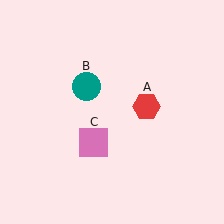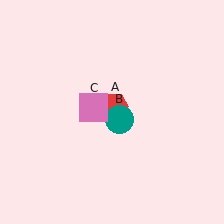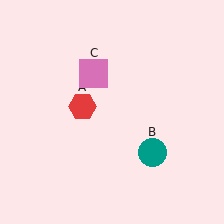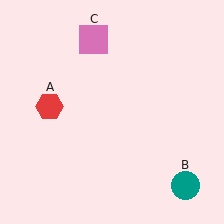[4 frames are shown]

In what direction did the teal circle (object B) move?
The teal circle (object B) moved down and to the right.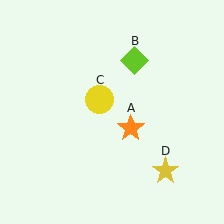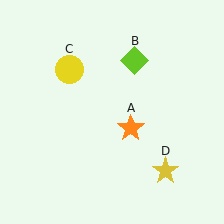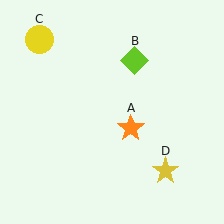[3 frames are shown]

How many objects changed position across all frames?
1 object changed position: yellow circle (object C).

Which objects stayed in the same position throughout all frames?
Orange star (object A) and lime diamond (object B) and yellow star (object D) remained stationary.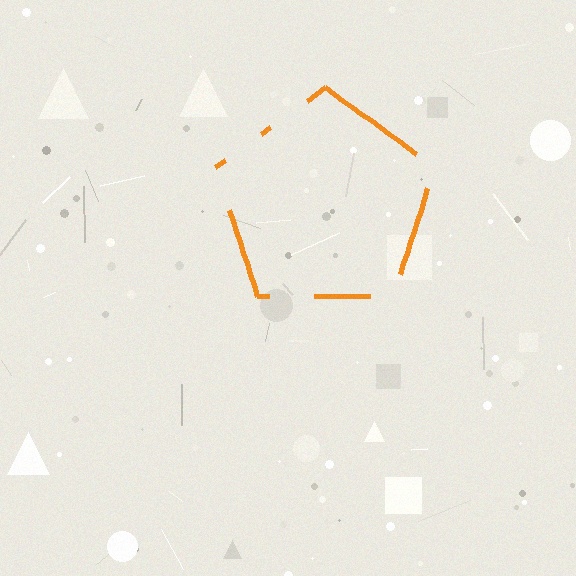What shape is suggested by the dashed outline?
The dashed outline suggests a pentagon.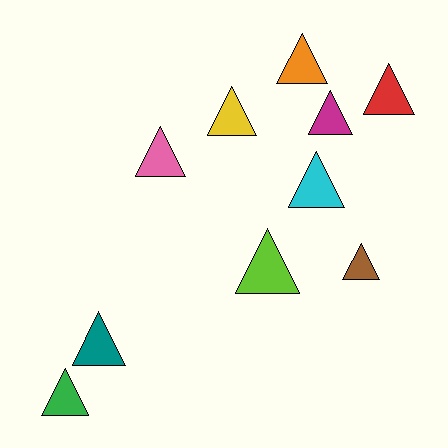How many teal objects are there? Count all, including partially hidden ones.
There is 1 teal object.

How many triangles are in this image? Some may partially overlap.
There are 10 triangles.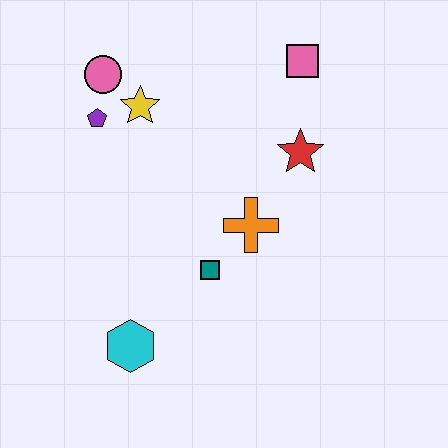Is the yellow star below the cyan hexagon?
No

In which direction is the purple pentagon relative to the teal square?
The purple pentagon is above the teal square.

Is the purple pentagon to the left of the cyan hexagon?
Yes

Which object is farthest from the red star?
The cyan hexagon is farthest from the red star.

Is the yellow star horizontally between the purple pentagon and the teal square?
Yes